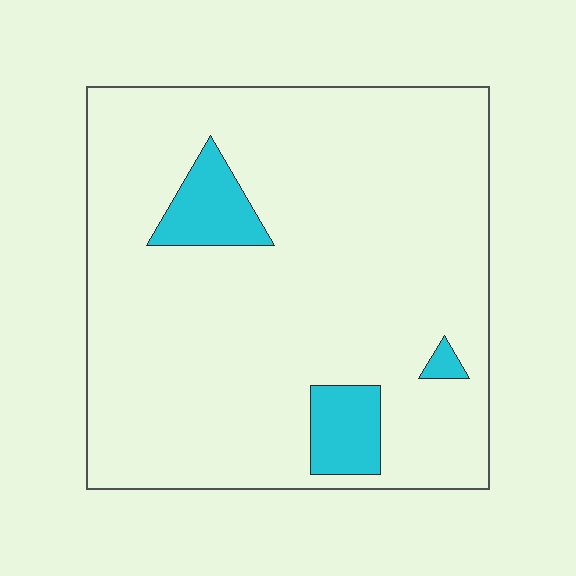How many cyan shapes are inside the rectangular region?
3.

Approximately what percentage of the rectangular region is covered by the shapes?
Approximately 10%.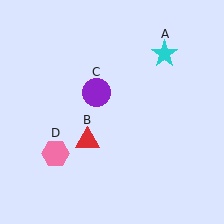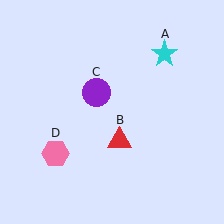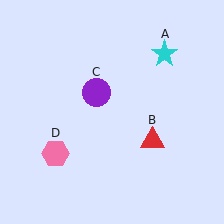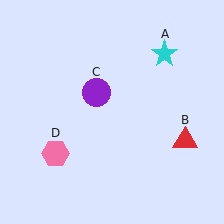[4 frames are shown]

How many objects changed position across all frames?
1 object changed position: red triangle (object B).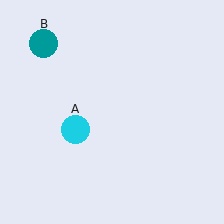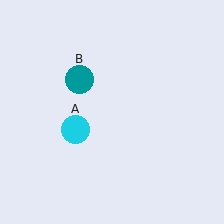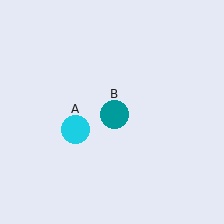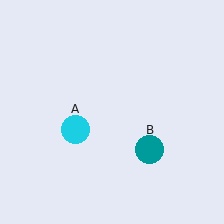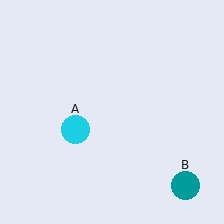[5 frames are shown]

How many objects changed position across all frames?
1 object changed position: teal circle (object B).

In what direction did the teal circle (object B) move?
The teal circle (object B) moved down and to the right.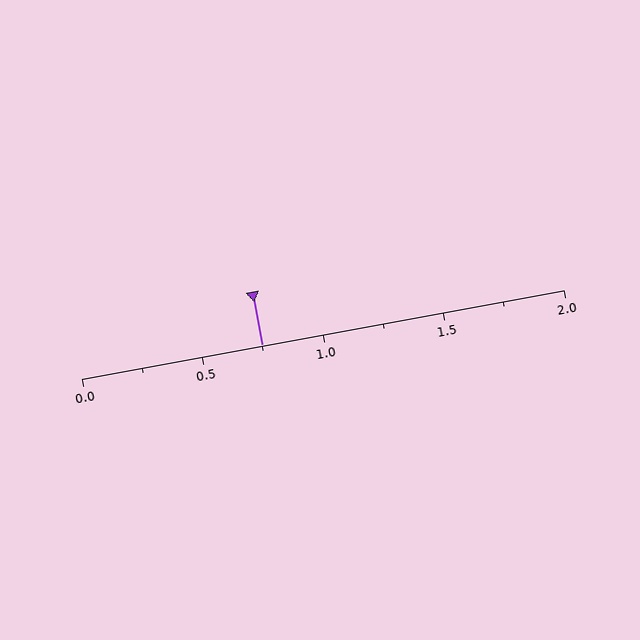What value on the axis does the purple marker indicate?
The marker indicates approximately 0.75.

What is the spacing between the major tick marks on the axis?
The major ticks are spaced 0.5 apart.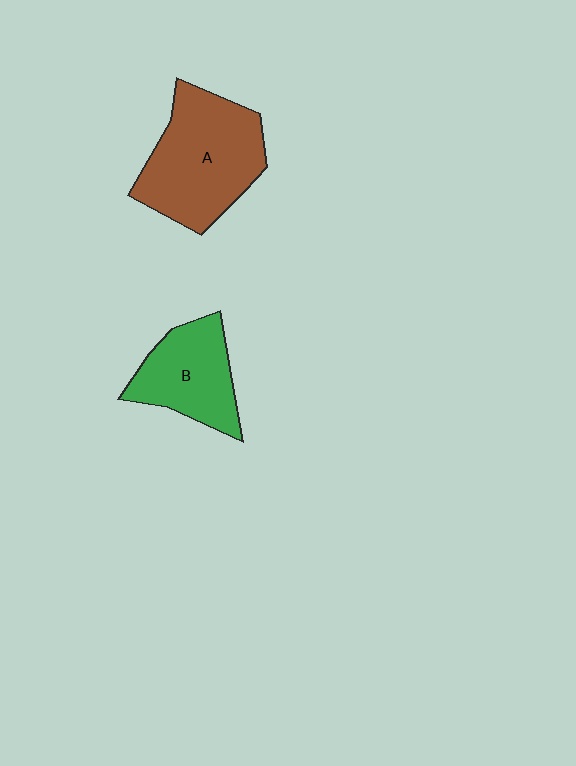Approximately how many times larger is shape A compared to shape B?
Approximately 1.5 times.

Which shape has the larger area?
Shape A (brown).